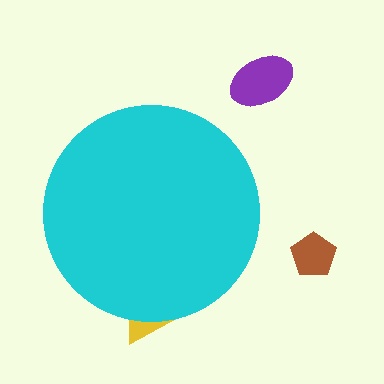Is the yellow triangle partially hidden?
Yes, the yellow triangle is partially hidden behind the cyan circle.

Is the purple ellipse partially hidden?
No, the purple ellipse is fully visible.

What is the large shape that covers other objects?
A cyan circle.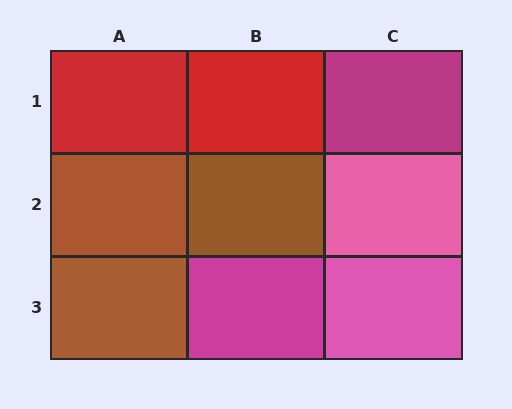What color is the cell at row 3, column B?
Magenta.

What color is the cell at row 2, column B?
Brown.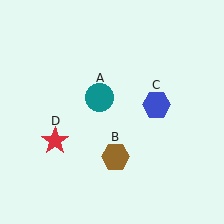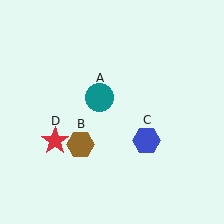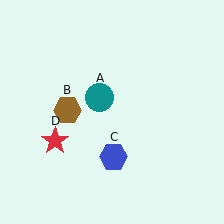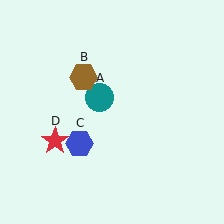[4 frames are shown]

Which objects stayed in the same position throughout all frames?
Teal circle (object A) and red star (object D) remained stationary.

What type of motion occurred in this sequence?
The brown hexagon (object B), blue hexagon (object C) rotated clockwise around the center of the scene.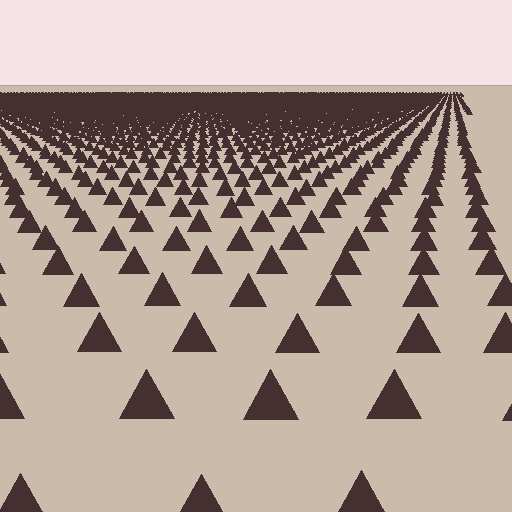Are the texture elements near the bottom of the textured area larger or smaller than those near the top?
Larger. Near the bottom, elements are closer to the viewer and appear at a bigger on-screen size.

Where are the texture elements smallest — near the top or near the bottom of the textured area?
Near the top.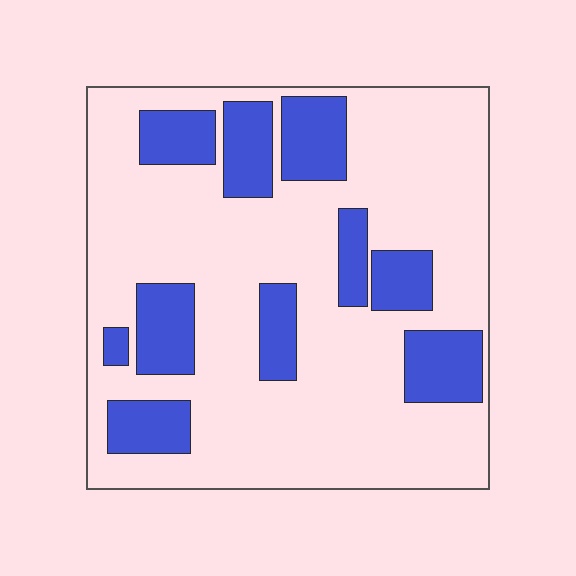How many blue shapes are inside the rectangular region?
10.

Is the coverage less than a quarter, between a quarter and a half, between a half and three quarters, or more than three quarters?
Between a quarter and a half.